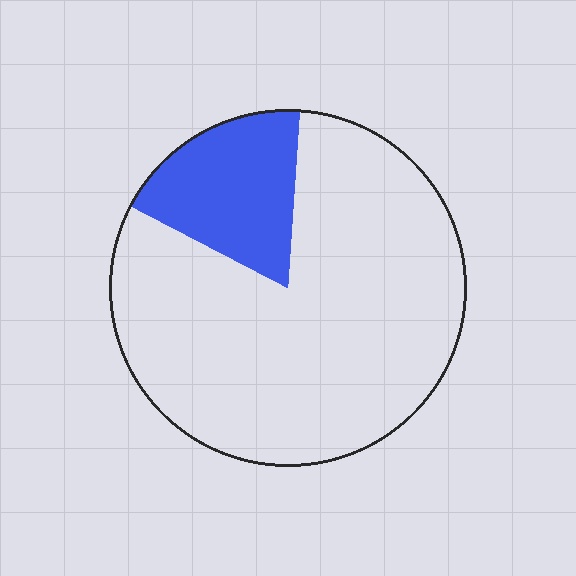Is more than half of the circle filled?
No.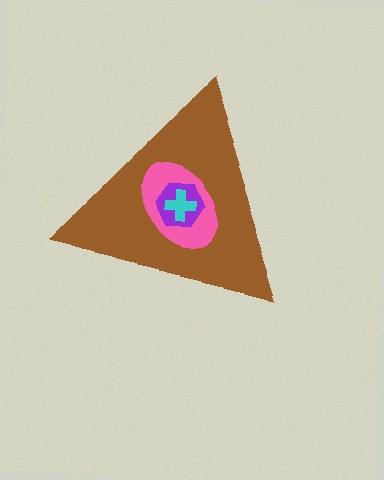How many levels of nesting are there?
4.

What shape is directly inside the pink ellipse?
The purple hexagon.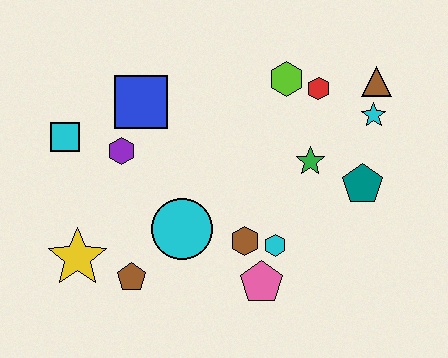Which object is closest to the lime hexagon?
The red hexagon is closest to the lime hexagon.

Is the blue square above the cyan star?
Yes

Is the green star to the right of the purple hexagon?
Yes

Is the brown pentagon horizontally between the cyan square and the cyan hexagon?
Yes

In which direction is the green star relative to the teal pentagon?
The green star is to the left of the teal pentagon.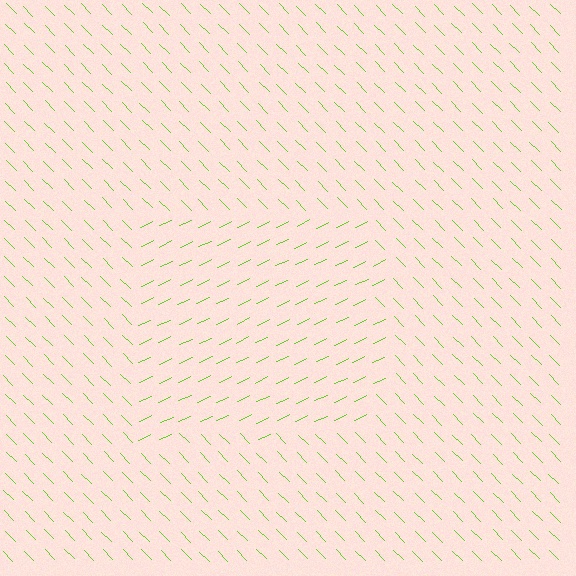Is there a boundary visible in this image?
Yes, there is a texture boundary formed by a change in line orientation.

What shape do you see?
I see a rectangle.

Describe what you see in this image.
The image is filled with small lime line segments. A rectangle region in the image has lines oriented differently from the surrounding lines, creating a visible texture boundary.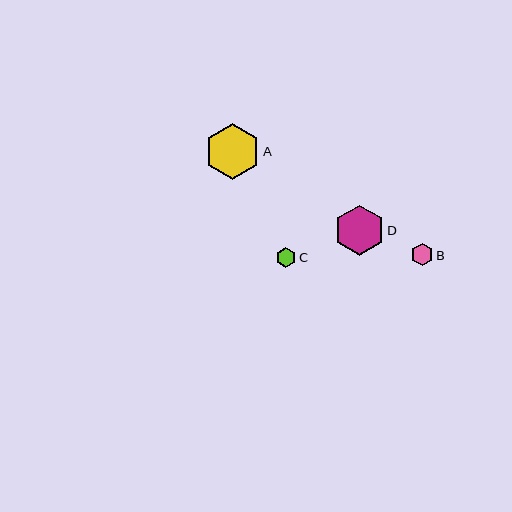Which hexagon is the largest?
Hexagon A is the largest with a size of approximately 56 pixels.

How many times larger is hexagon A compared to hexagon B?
Hexagon A is approximately 2.5 times the size of hexagon B.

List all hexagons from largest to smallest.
From largest to smallest: A, D, B, C.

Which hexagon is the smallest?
Hexagon C is the smallest with a size of approximately 20 pixels.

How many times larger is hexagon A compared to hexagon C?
Hexagon A is approximately 2.7 times the size of hexagon C.